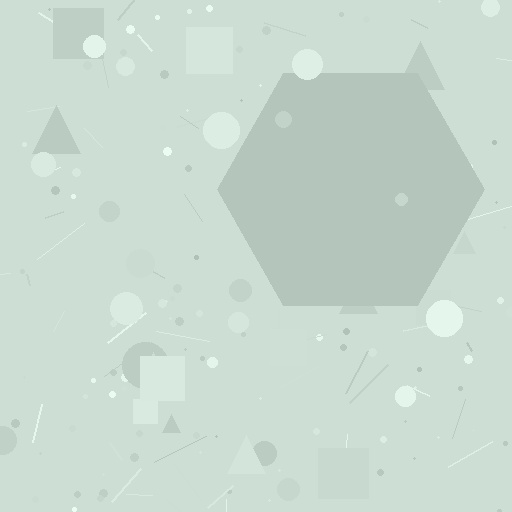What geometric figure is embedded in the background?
A hexagon is embedded in the background.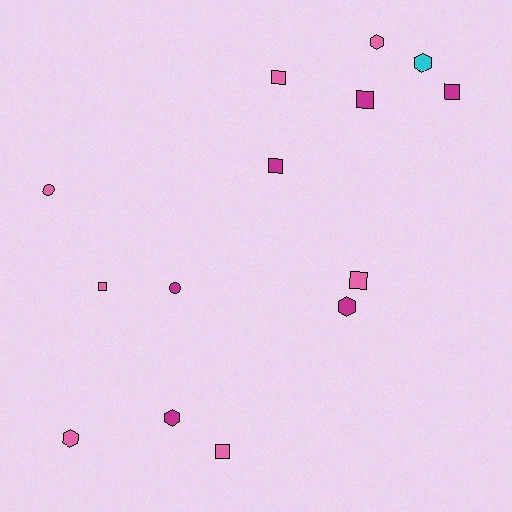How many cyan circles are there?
There are no cyan circles.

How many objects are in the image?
There are 14 objects.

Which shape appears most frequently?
Square, with 7 objects.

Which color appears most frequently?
Pink, with 7 objects.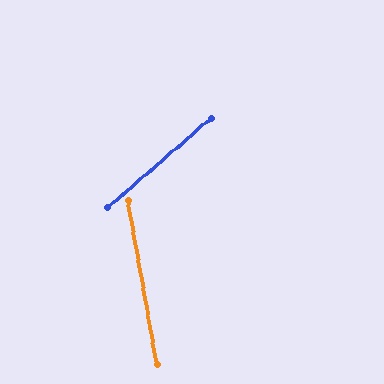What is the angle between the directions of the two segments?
Approximately 59 degrees.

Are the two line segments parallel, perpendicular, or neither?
Neither parallel nor perpendicular — they differ by about 59°.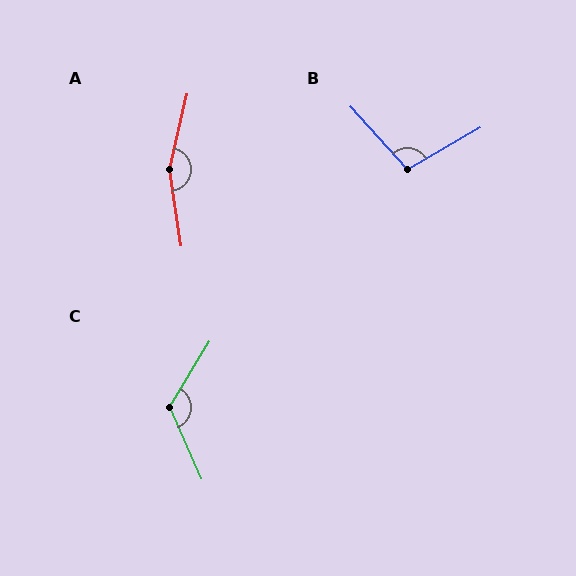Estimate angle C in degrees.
Approximately 125 degrees.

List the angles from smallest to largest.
B (102°), C (125°), A (159°).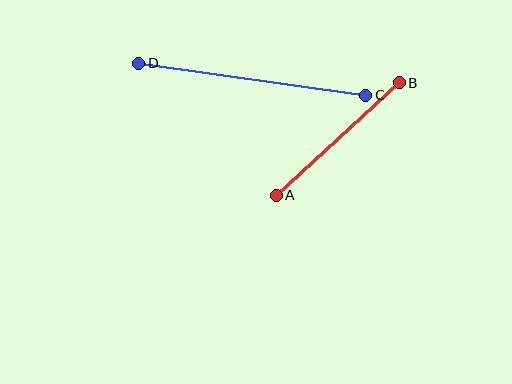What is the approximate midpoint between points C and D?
The midpoint is at approximately (252, 79) pixels.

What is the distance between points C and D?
The distance is approximately 229 pixels.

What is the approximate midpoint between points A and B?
The midpoint is at approximately (338, 139) pixels.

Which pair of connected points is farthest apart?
Points C and D are farthest apart.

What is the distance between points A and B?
The distance is approximately 167 pixels.